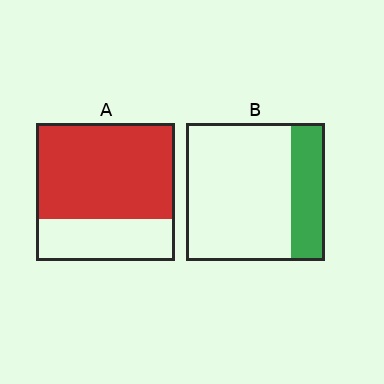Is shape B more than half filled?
No.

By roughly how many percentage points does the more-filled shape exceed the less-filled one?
By roughly 45 percentage points (A over B).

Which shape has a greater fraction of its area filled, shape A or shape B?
Shape A.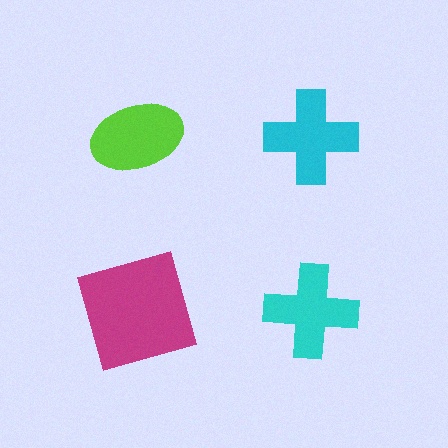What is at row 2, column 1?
A magenta square.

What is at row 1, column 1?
A lime ellipse.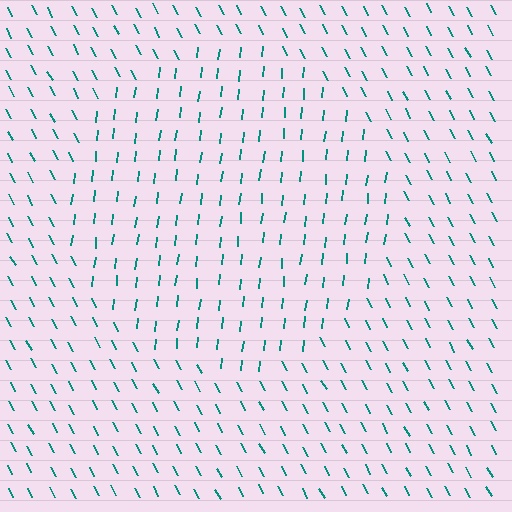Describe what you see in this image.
The image is filled with small teal line segments. A circle region in the image has lines oriented differently from the surrounding lines, creating a visible texture boundary.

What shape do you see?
I see a circle.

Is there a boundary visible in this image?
Yes, there is a texture boundary formed by a change in line orientation.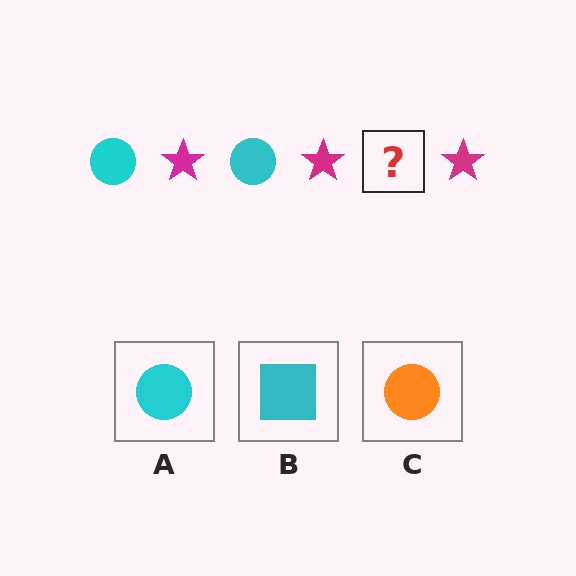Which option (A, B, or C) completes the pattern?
A.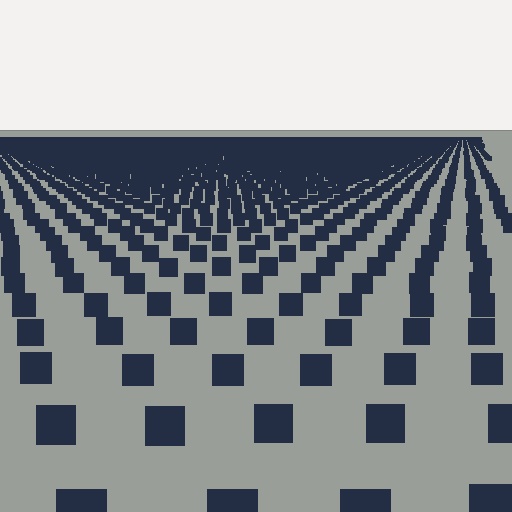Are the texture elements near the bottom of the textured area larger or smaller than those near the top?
Larger. Near the bottom, elements are closer to the viewer and appear at a bigger on-screen size.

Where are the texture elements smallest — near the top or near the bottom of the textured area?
Near the top.